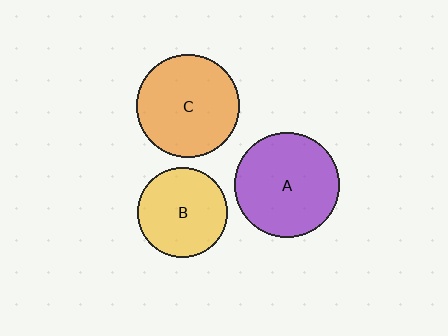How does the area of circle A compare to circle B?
Approximately 1.3 times.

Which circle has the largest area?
Circle A (purple).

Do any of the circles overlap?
No, none of the circles overlap.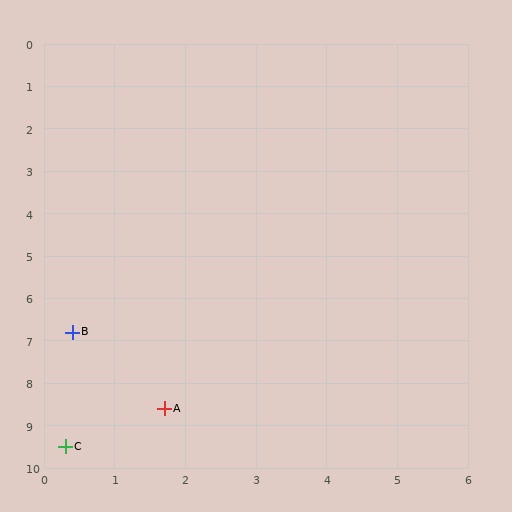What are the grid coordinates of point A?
Point A is at approximately (1.7, 8.6).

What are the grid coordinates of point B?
Point B is at approximately (0.4, 6.8).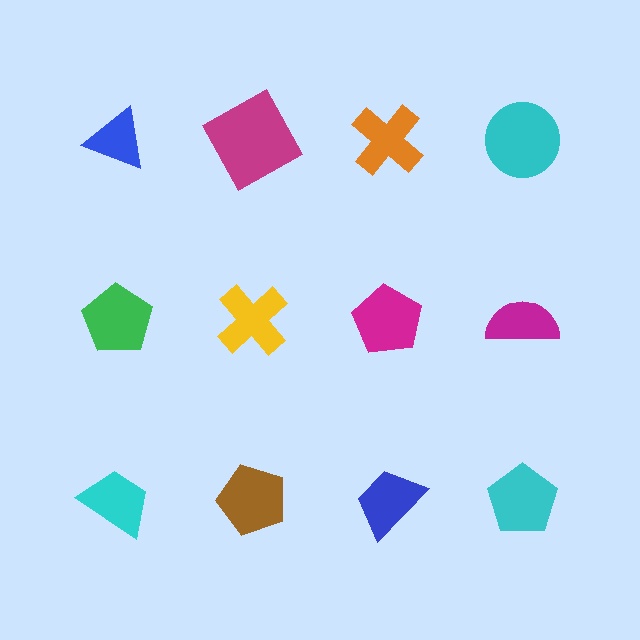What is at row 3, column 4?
A cyan pentagon.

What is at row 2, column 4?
A magenta semicircle.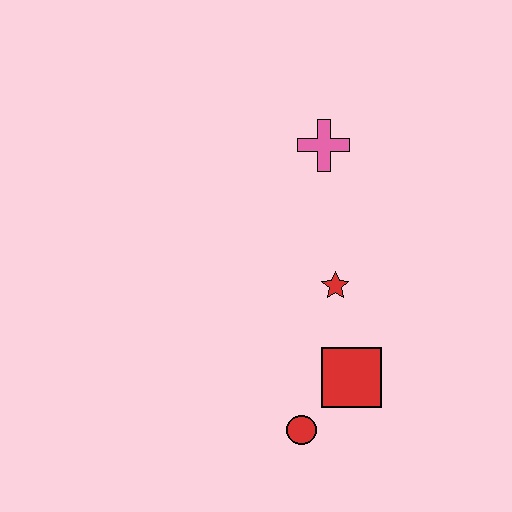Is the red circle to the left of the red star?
Yes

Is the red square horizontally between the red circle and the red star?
No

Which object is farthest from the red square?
The pink cross is farthest from the red square.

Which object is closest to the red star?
The red square is closest to the red star.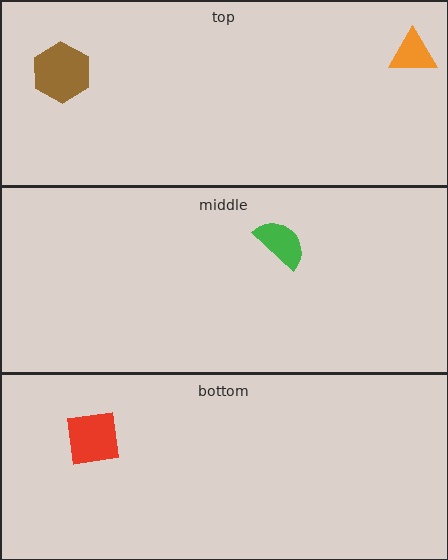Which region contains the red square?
The bottom region.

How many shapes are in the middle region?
1.